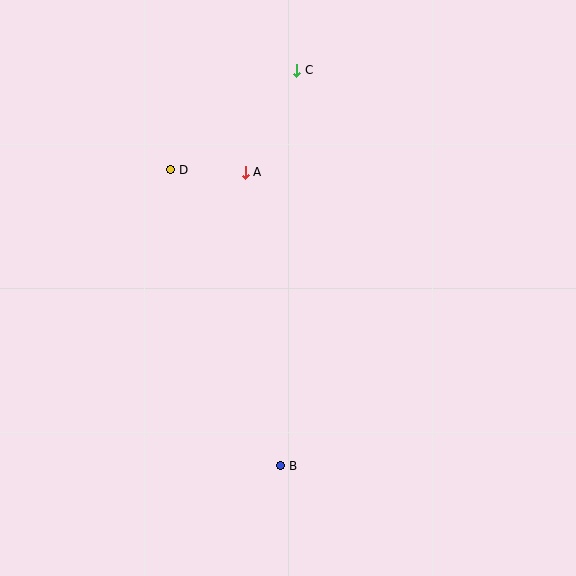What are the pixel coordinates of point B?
Point B is at (281, 466).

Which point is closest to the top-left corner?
Point D is closest to the top-left corner.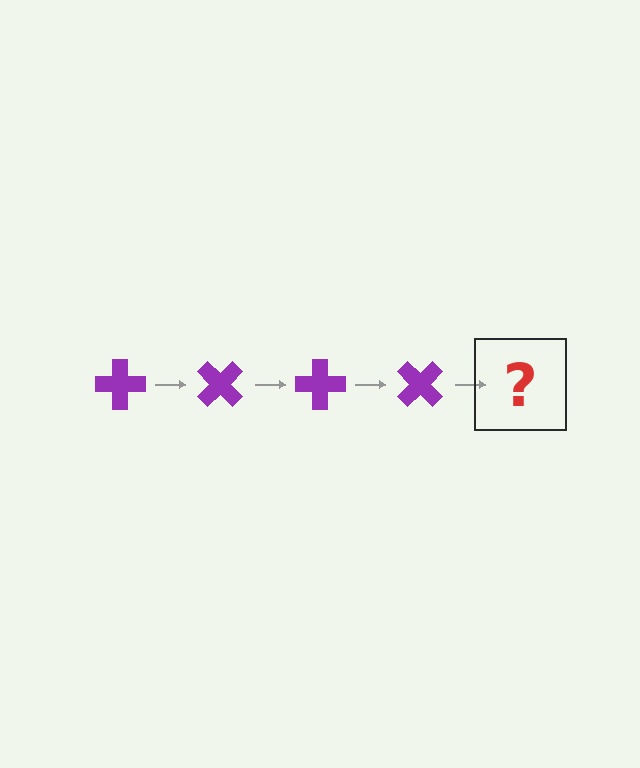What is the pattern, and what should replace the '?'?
The pattern is that the cross rotates 45 degrees each step. The '?' should be a purple cross rotated 180 degrees.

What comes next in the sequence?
The next element should be a purple cross rotated 180 degrees.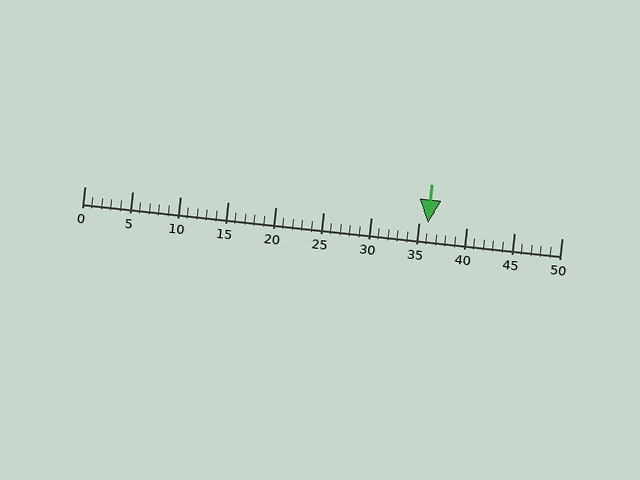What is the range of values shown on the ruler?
The ruler shows values from 0 to 50.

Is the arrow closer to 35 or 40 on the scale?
The arrow is closer to 35.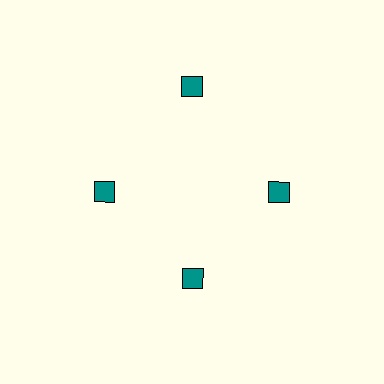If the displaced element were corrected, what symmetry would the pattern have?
It would have 4-fold rotational symmetry — the pattern would map onto itself every 90 degrees.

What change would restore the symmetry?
The symmetry would be restored by moving it inward, back onto the ring so that all 4 squares sit at equal angles and equal distance from the center.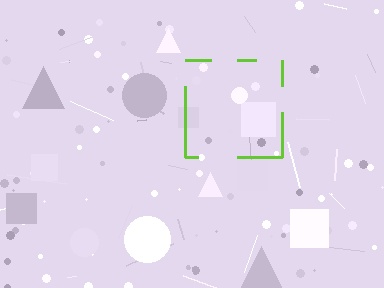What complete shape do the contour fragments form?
The contour fragments form a square.